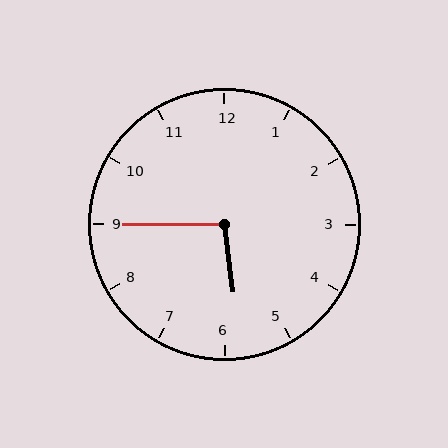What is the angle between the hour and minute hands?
Approximately 98 degrees.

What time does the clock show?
5:45.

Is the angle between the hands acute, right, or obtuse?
It is obtuse.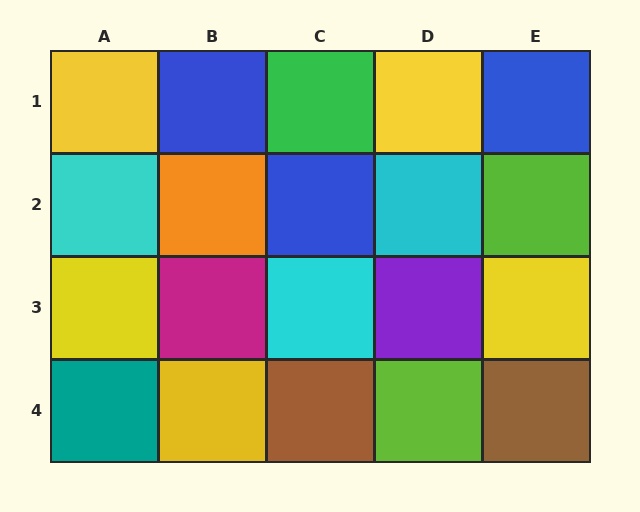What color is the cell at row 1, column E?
Blue.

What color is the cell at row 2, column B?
Orange.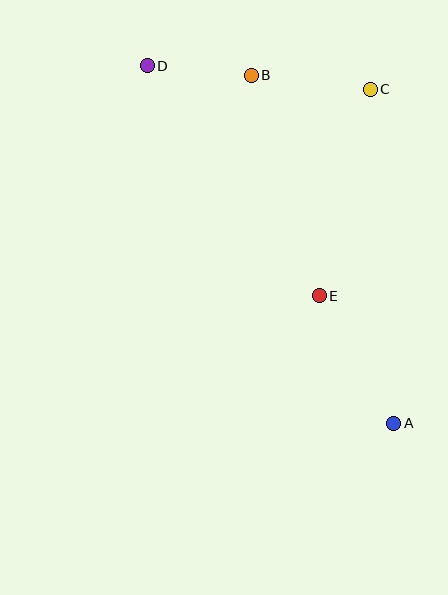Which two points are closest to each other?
Points B and D are closest to each other.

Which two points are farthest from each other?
Points A and D are farthest from each other.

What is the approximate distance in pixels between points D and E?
The distance between D and E is approximately 287 pixels.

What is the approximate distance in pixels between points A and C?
The distance between A and C is approximately 335 pixels.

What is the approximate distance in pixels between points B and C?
The distance between B and C is approximately 120 pixels.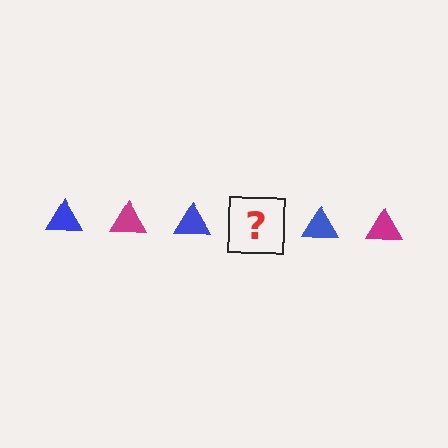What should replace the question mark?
The question mark should be replaced with a magenta triangle.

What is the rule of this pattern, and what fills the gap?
The rule is that the pattern cycles through blue, magenta triangles. The gap should be filled with a magenta triangle.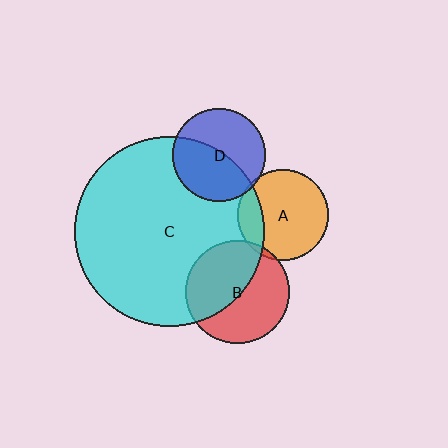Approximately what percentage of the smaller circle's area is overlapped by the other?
Approximately 50%.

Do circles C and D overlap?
Yes.